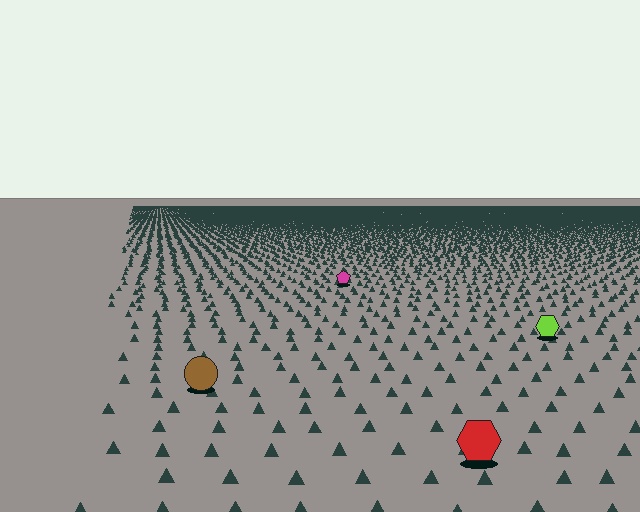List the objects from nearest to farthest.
From nearest to farthest: the red hexagon, the brown circle, the lime hexagon, the magenta pentagon.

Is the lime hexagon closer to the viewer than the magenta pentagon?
Yes. The lime hexagon is closer — you can tell from the texture gradient: the ground texture is coarser near it.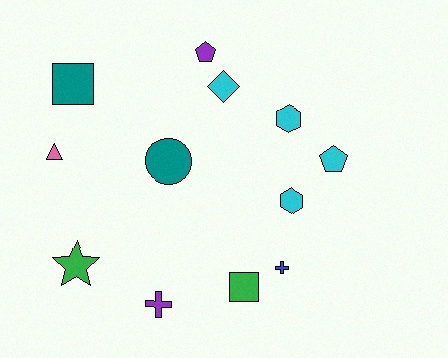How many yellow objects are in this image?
There are no yellow objects.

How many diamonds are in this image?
There is 1 diamond.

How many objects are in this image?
There are 12 objects.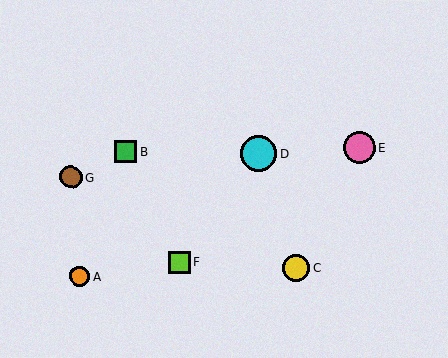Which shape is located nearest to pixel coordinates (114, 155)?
The green square (labeled B) at (126, 152) is nearest to that location.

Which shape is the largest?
The cyan circle (labeled D) is the largest.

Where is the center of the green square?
The center of the green square is at (126, 152).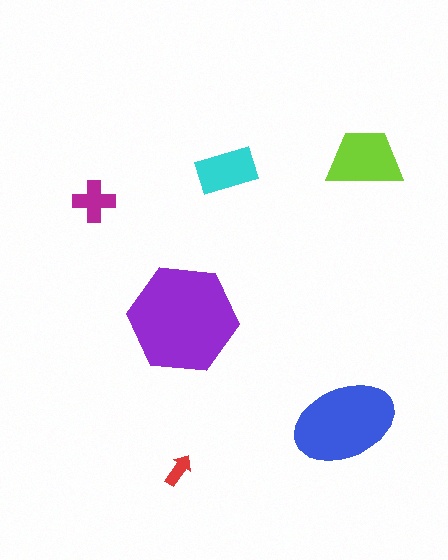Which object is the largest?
The purple hexagon.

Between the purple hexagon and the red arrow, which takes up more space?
The purple hexagon.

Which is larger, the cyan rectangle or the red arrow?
The cyan rectangle.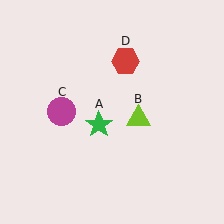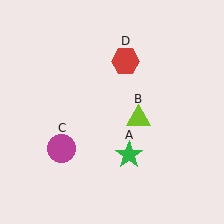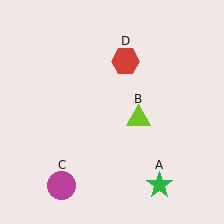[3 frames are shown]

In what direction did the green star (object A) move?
The green star (object A) moved down and to the right.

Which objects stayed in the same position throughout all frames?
Lime triangle (object B) and red hexagon (object D) remained stationary.